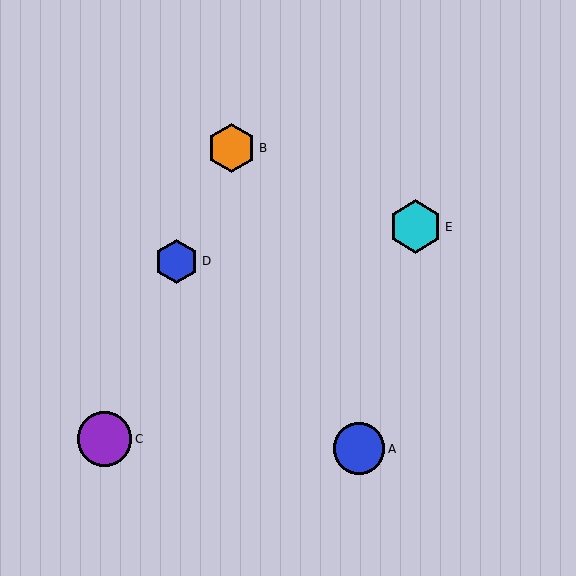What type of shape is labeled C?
Shape C is a purple circle.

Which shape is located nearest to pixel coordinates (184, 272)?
The blue hexagon (labeled D) at (177, 261) is nearest to that location.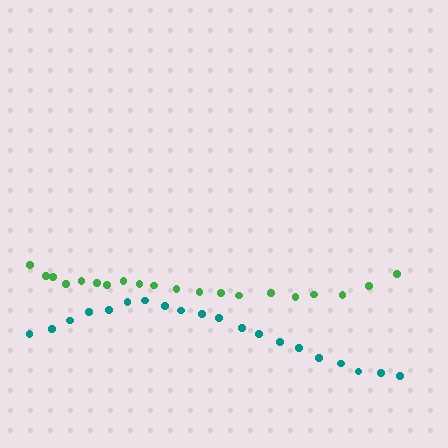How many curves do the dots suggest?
There are 2 distinct paths.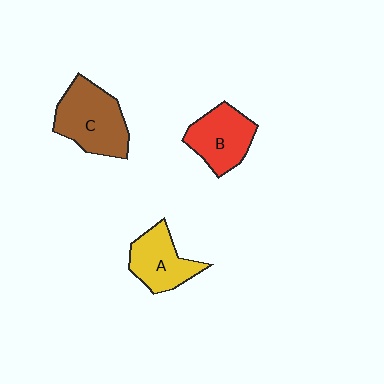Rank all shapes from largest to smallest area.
From largest to smallest: C (brown), B (red), A (yellow).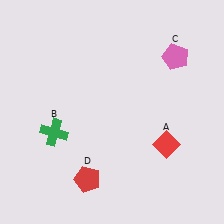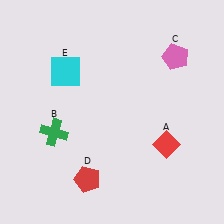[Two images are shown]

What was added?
A cyan square (E) was added in Image 2.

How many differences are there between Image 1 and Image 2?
There is 1 difference between the two images.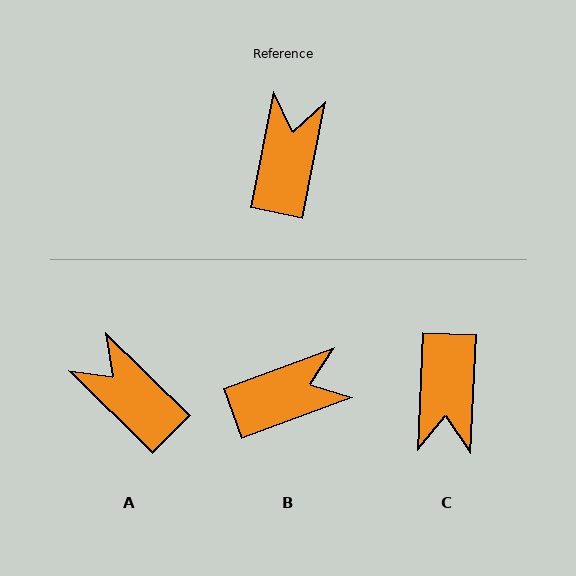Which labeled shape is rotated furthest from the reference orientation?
C, about 172 degrees away.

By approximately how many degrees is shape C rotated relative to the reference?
Approximately 172 degrees clockwise.